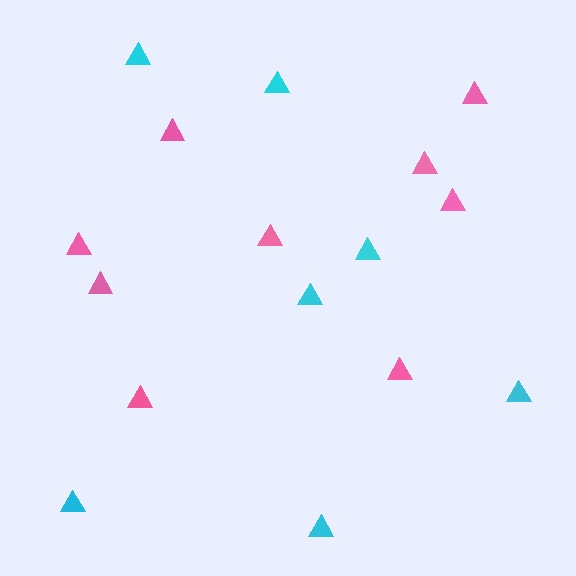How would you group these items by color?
There are 2 groups: one group of cyan triangles (7) and one group of pink triangles (9).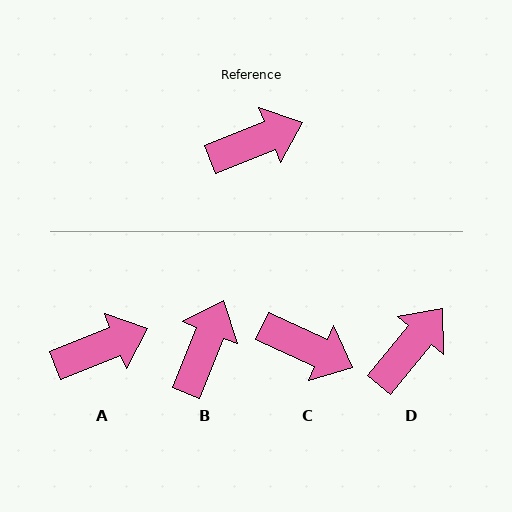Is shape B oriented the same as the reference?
No, it is off by about 46 degrees.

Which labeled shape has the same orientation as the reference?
A.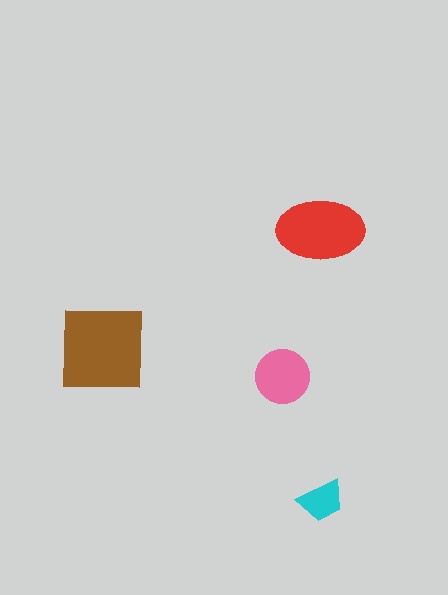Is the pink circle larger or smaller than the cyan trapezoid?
Larger.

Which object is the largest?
The brown square.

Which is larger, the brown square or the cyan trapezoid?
The brown square.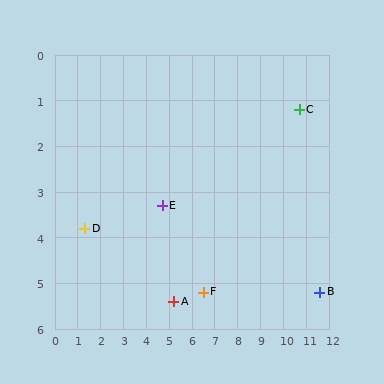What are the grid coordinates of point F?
Point F is at approximately (6.5, 5.2).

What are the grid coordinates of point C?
Point C is at approximately (10.7, 1.2).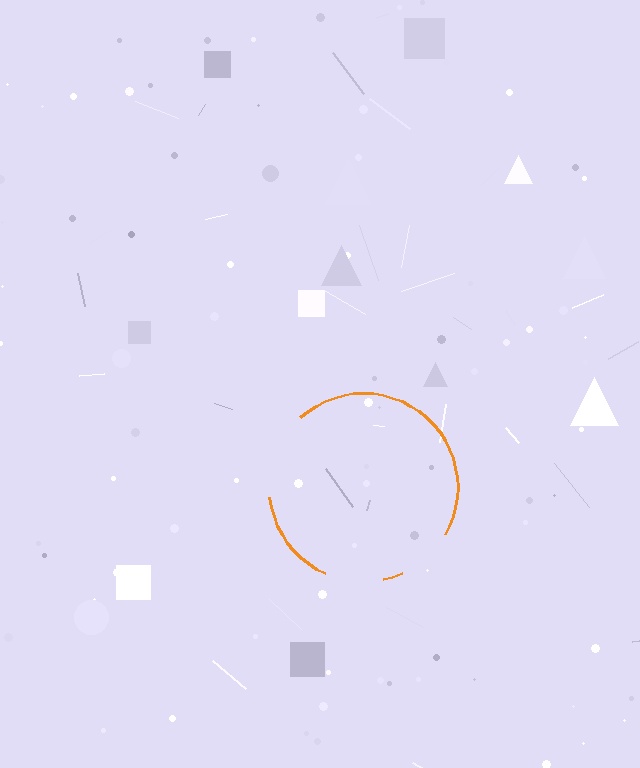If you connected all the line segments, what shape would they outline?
They would outline a circle.